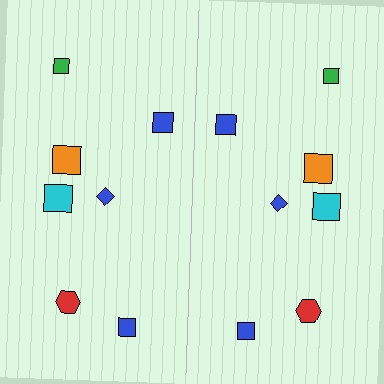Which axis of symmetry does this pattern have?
The pattern has a vertical axis of symmetry running through the center of the image.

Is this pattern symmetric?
Yes, this pattern has bilateral (reflection) symmetry.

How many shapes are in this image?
There are 14 shapes in this image.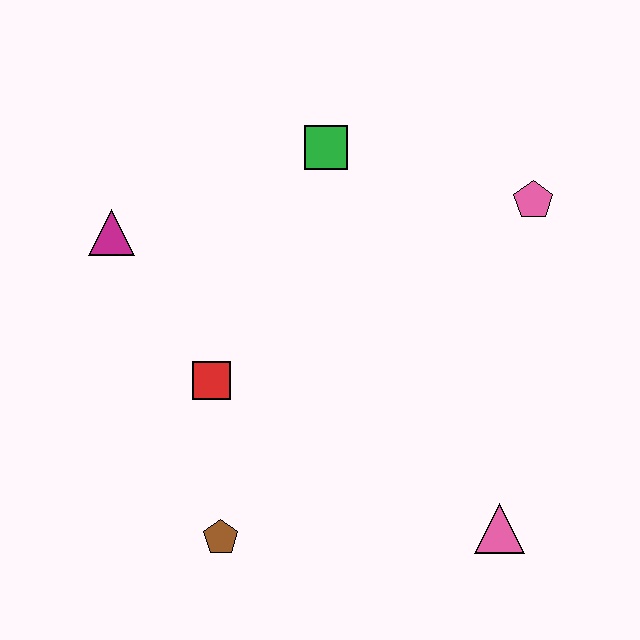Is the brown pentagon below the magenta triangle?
Yes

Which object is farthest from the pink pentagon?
The brown pentagon is farthest from the pink pentagon.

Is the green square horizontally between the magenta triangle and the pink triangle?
Yes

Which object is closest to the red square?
The brown pentagon is closest to the red square.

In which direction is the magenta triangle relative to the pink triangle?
The magenta triangle is to the left of the pink triangle.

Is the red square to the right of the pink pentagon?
No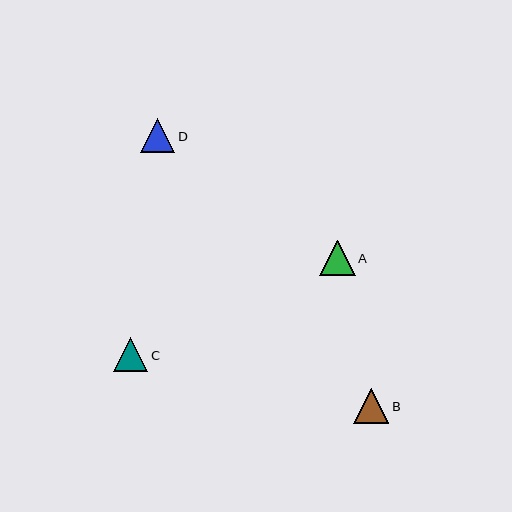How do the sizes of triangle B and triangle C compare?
Triangle B and triangle C are approximately the same size.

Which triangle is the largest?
Triangle A is the largest with a size of approximately 35 pixels.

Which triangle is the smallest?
Triangle C is the smallest with a size of approximately 34 pixels.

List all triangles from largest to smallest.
From largest to smallest: A, B, D, C.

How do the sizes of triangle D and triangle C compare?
Triangle D and triangle C are approximately the same size.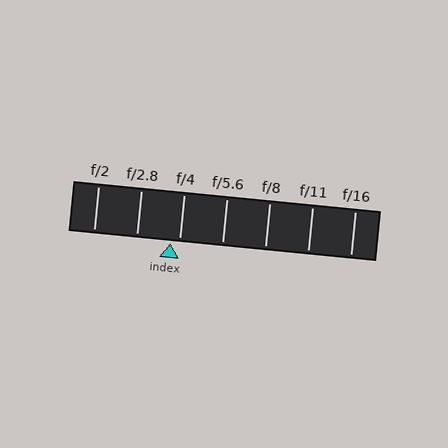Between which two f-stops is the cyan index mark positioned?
The index mark is between f/2.8 and f/4.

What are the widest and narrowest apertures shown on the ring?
The widest aperture shown is f/2 and the narrowest is f/16.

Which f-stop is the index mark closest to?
The index mark is closest to f/4.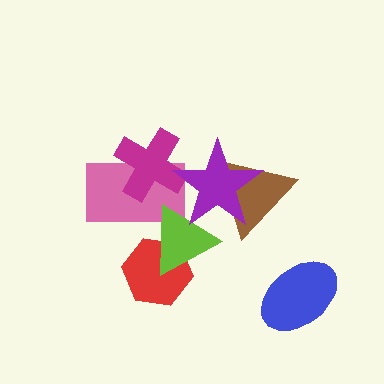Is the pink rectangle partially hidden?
Yes, it is partially covered by another shape.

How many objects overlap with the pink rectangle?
3 objects overlap with the pink rectangle.